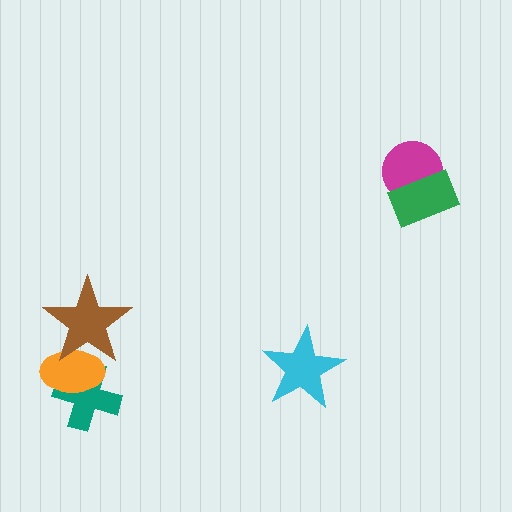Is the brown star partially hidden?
No, no other shape covers it.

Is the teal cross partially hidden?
Yes, it is partially covered by another shape.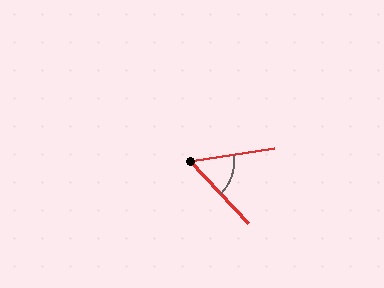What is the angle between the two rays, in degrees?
Approximately 56 degrees.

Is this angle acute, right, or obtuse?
It is acute.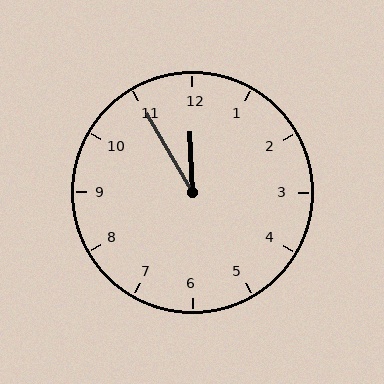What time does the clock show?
11:55.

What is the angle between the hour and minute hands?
Approximately 28 degrees.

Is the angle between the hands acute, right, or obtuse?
It is acute.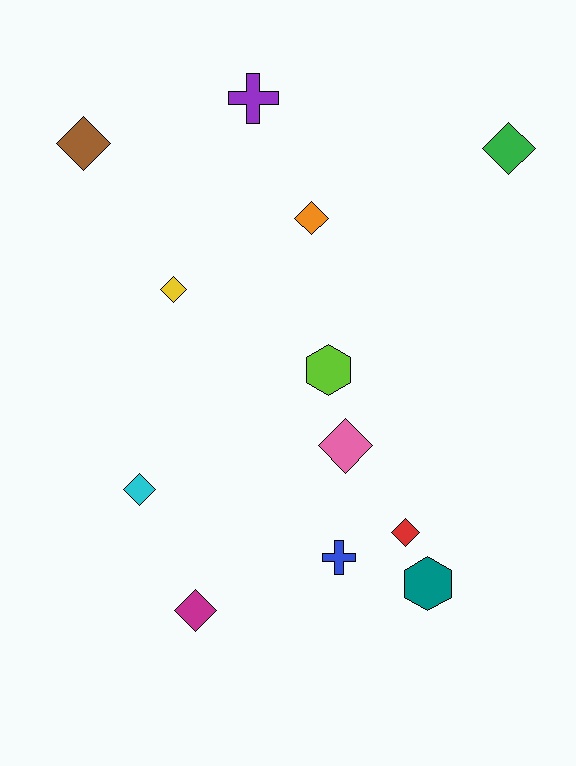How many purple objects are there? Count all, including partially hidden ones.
There is 1 purple object.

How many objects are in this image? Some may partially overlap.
There are 12 objects.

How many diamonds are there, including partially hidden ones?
There are 8 diamonds.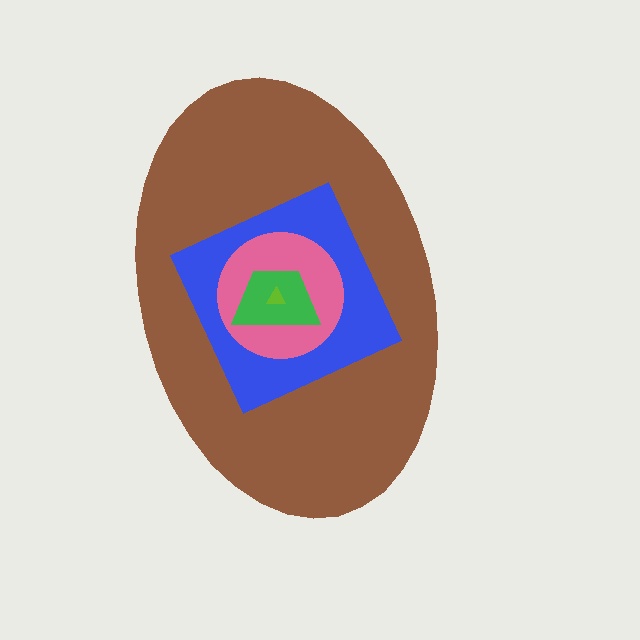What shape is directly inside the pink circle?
The green trapezoid.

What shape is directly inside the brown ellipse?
The blue diamond.